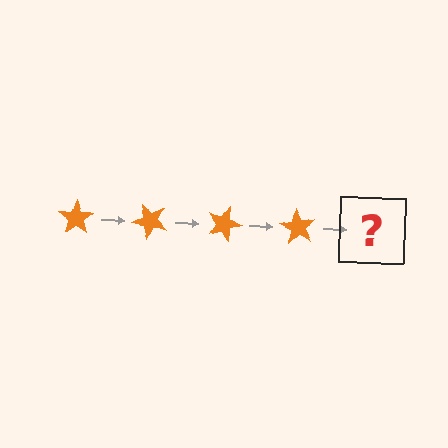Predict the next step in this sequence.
The next step is an orange star rotated 180 degrees.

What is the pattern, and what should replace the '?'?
The pattern is that the star rotates 45 degrees each step. The '?' should be an orange star rotated 180 degrees.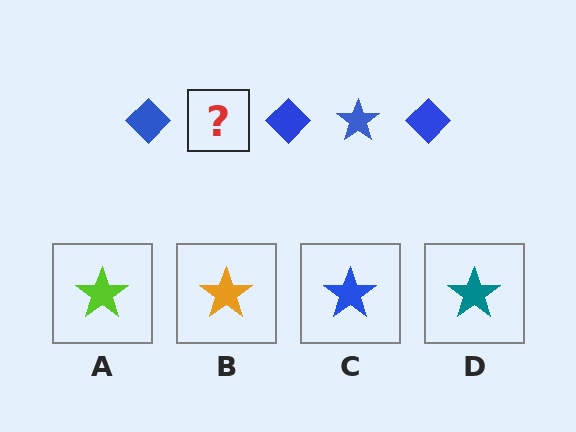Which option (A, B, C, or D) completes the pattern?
C.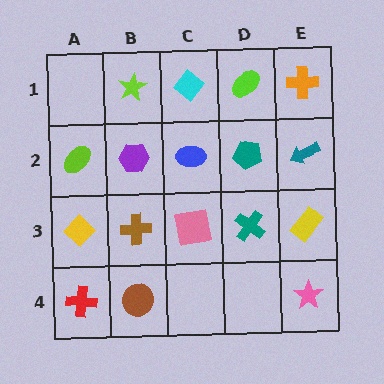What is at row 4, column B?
A brown circle.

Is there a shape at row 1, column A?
No, that cell is empty.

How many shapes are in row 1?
4 shapes.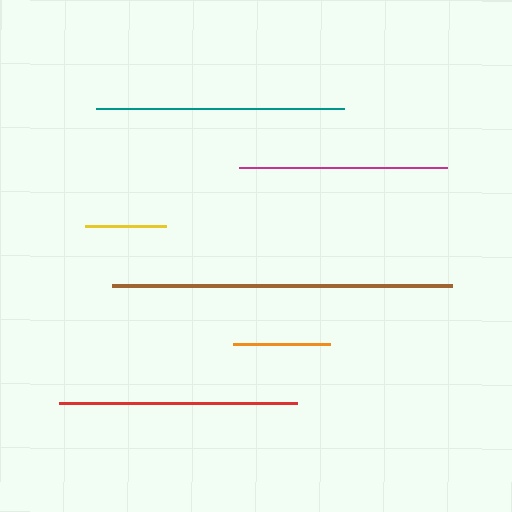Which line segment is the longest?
The brown line is the longest at approximately 340 pixels.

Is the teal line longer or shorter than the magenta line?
The teal line is longer than the magenta line.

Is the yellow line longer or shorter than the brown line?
The brown line is longer than the yellow line.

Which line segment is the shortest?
The yellow line is the shortest at approximately 81 pixels.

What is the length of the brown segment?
The brown segment is approximately 340 pixels long.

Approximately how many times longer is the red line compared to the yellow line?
The red line is approximately 2.9 times the length of the yellow line.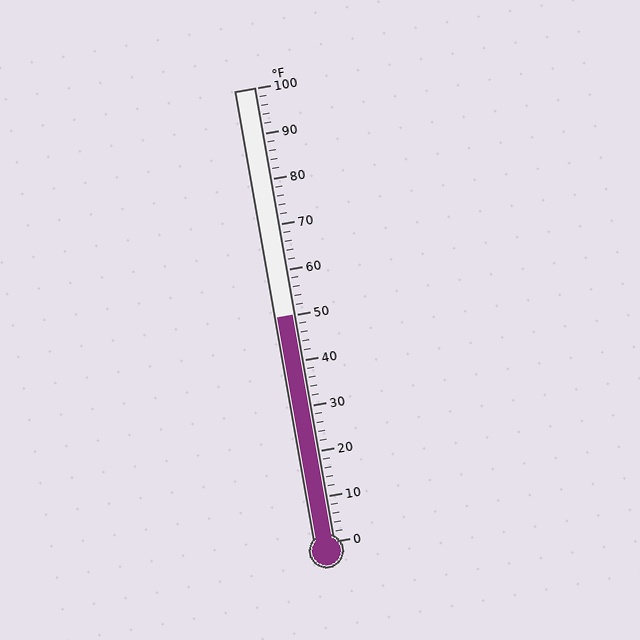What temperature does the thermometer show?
The thermometer shows approximately 50°F.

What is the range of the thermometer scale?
The thermometer scale ranges from 0°F to 100°F.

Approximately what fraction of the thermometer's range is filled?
The thermometer is filled to approximately 50% of its range.